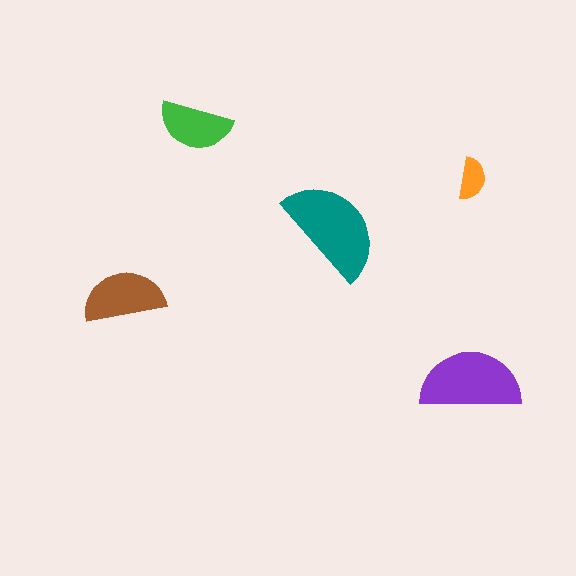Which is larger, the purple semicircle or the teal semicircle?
The teal one.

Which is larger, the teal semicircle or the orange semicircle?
The teal one.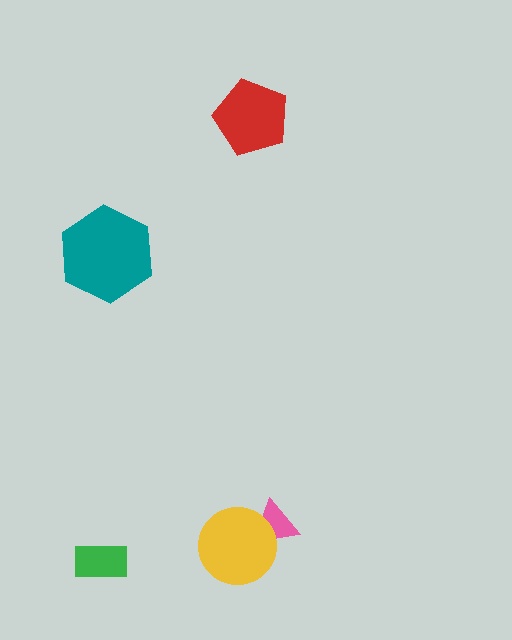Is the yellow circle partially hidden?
No, no other shape covers it.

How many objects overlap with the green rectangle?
0 objects overlap with the green rectangle.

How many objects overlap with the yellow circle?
1 object overlaps with the yellow circle.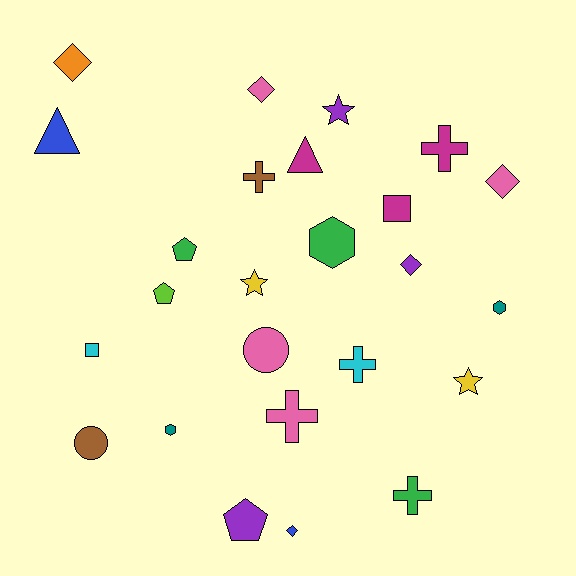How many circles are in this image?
There are 2 circles.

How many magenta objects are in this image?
There are 3 magenta objects.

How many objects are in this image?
There are 25 objects.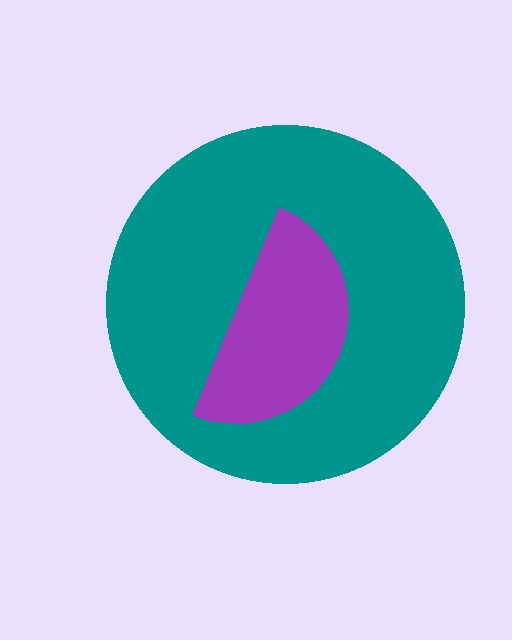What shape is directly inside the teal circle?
The purple semicircle.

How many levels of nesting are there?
2.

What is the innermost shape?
The purple semicircle.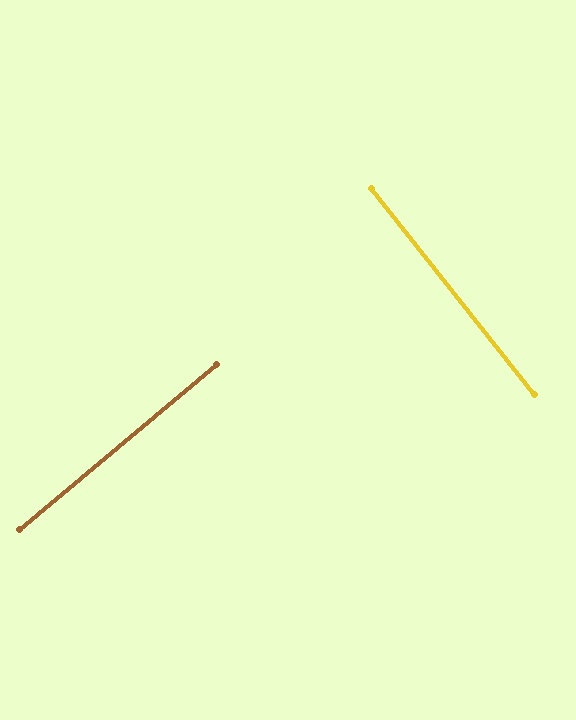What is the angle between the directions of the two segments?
Approximately 88 degrees.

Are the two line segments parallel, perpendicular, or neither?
Perpendicular — they meet at approximately 88°.